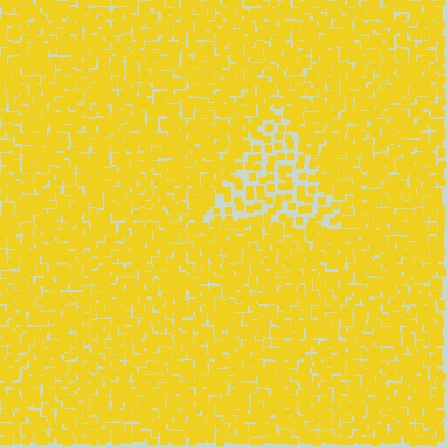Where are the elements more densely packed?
The elements are more densely packed outside the triangle boundary.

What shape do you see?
I see a triangle.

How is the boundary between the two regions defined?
The boundary is defined by a change in element density (approximately 2.2x ratio). All elements are the same color, size, and shape.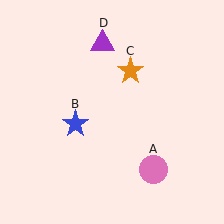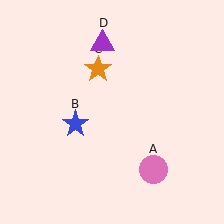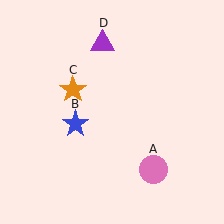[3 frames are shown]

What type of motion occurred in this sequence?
The orange star (object C) rotated counterclockwise around the center of the scene.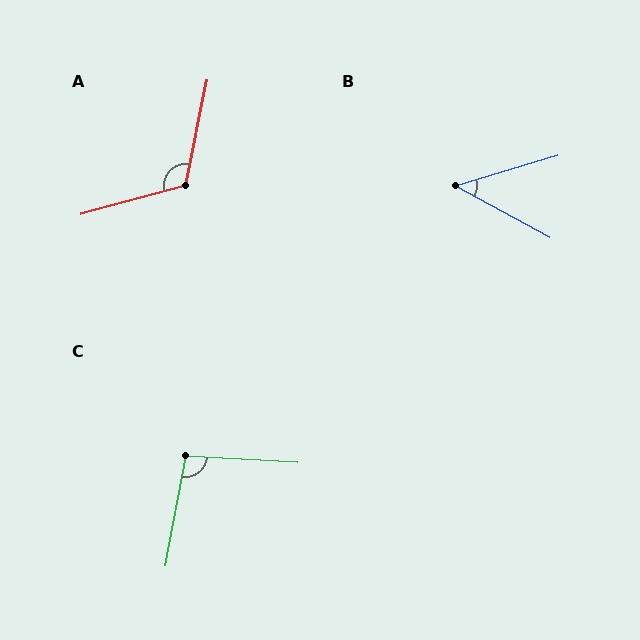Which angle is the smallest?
B, at approximately 45 degrees.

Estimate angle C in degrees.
Approximately 97 degrees.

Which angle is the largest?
A, at approximately 116 degrees.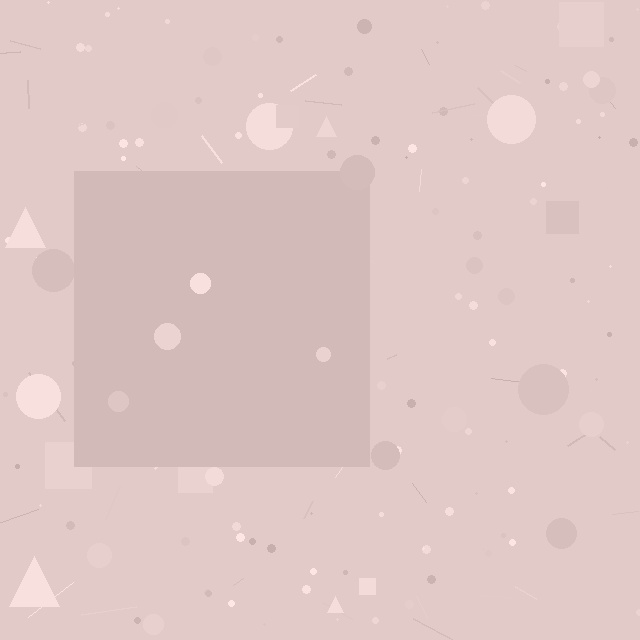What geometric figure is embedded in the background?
A square is embedded in the background.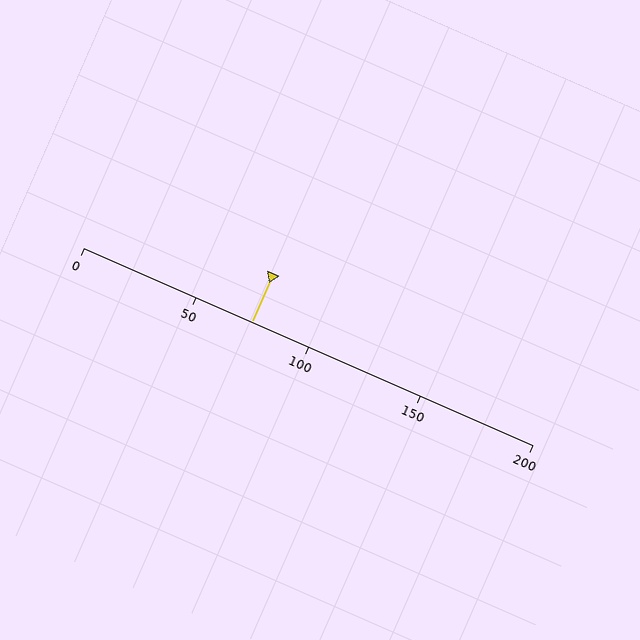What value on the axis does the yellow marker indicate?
The marker indicates approximately 75.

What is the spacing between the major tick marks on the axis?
The major ticks are spaced 50 apart.